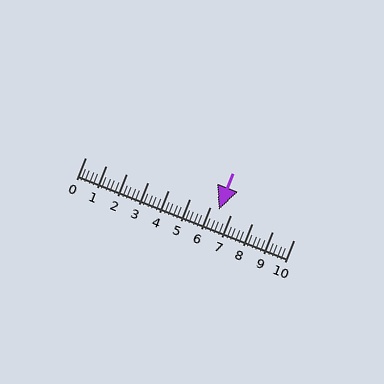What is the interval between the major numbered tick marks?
The major tick marks are spaced 1 units apart.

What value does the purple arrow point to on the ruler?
The purple arrow points to approximately 6.4.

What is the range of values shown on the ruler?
The ruler shows values from 0 to 10.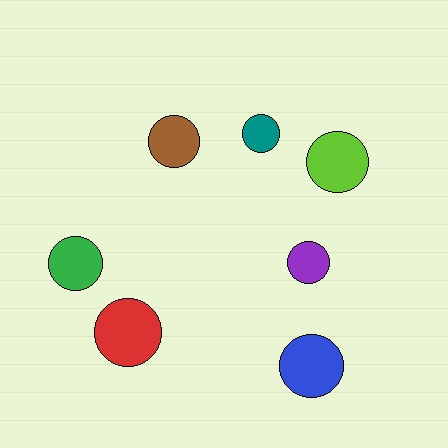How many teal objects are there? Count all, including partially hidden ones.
There is 1 teal object.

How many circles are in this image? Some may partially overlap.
There are 7 circles.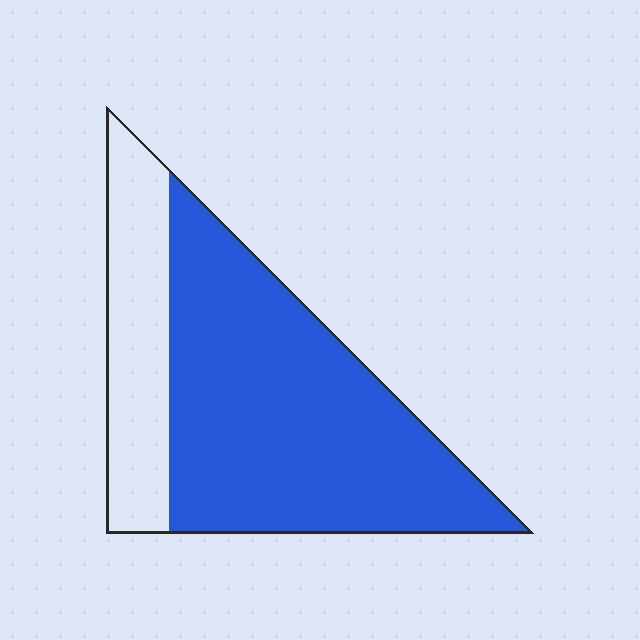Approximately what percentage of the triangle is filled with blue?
Approximately 75%.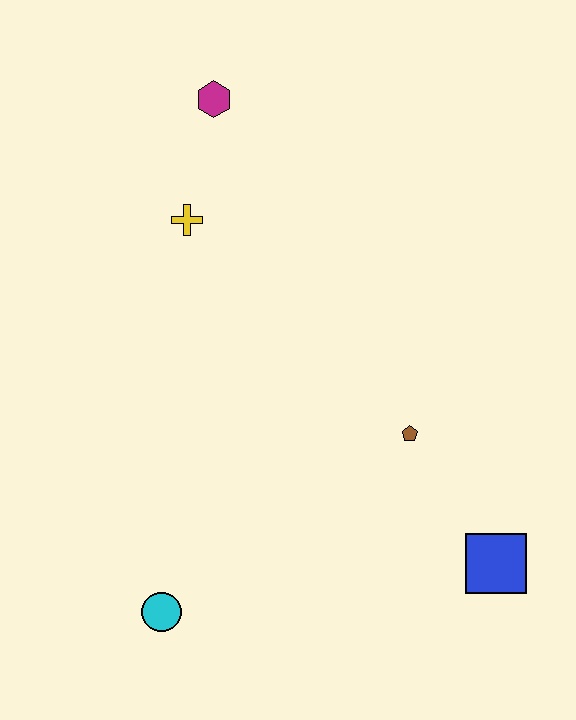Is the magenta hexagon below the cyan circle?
No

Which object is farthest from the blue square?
The magenta hexagon is farthest from the blue square.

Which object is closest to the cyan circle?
The brown pentagon is closest to the cyan circle.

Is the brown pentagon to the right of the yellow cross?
Yes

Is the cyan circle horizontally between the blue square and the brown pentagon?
No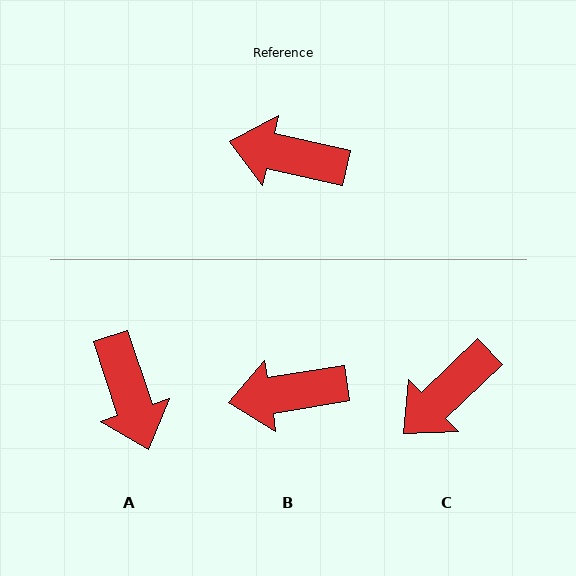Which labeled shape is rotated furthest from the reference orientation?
A, about 121 degrees away.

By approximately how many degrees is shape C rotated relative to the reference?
Approximately 56 degrees counter-clockwise.